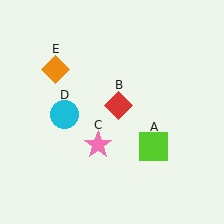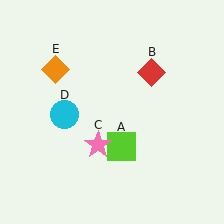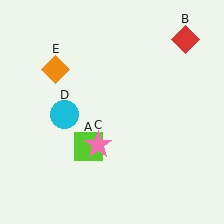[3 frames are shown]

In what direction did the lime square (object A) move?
The lime square (object A) moved left.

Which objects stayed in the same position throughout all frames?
Pink star (object C) and cyan circle (object D) and orange diamond (object E) remained stationary.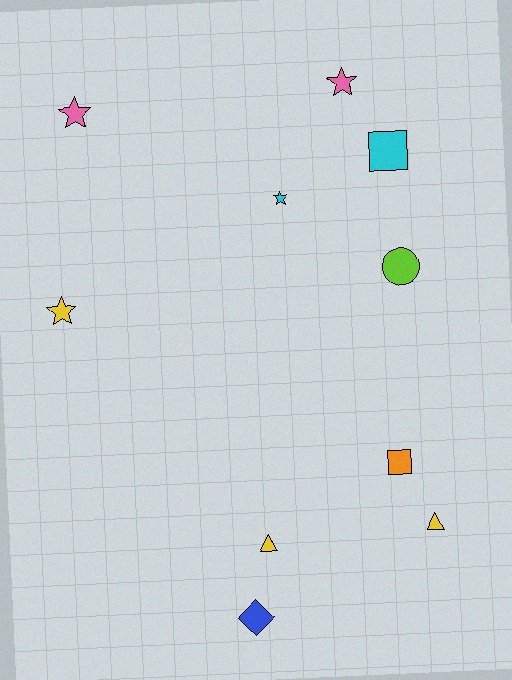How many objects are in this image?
There are 10 objects.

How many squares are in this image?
There are 2 squares.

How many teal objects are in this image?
There are no teal objects.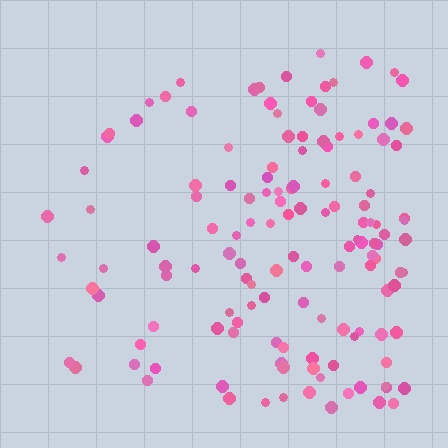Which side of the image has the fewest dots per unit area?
The left.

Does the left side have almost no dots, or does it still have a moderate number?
Still a moderate number, just noticeably fewer than the right.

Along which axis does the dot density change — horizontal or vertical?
Horizontal.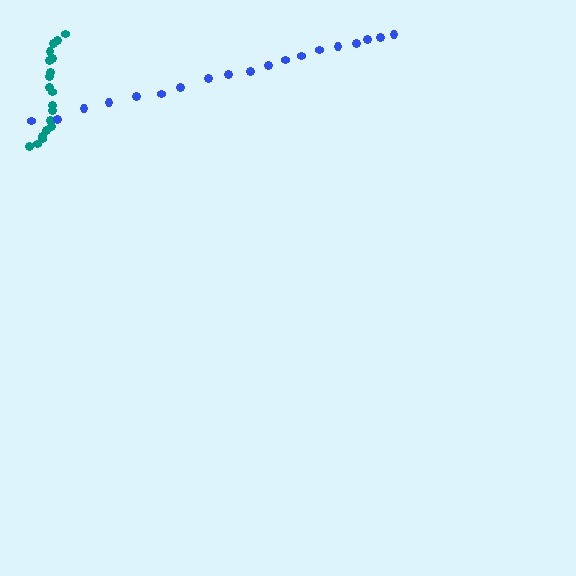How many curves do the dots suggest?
There are 2 distinct paths.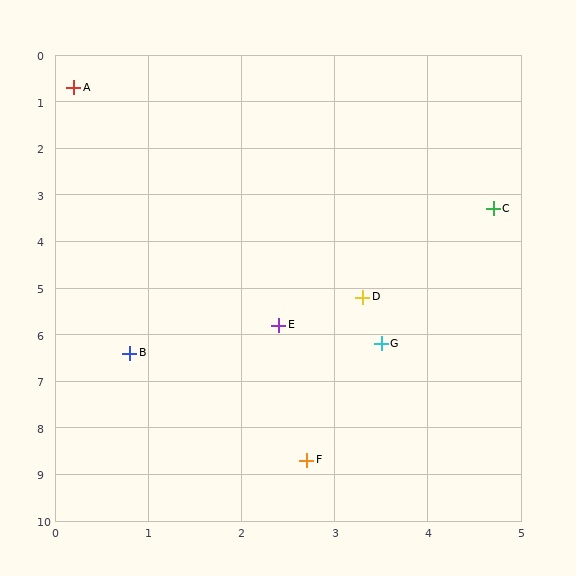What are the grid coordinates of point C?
Point C is at approximately (4.7, 3.3).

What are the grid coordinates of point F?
Point F is at approximately (2.7, 8.7).